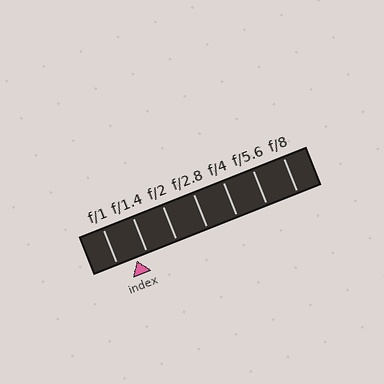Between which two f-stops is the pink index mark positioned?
The index mark is between f/1 and f/1.4.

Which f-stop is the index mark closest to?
The index mark is closest to f/1.4.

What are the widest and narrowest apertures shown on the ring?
The widest aperture shown is f/1 and the narrowest is f/8.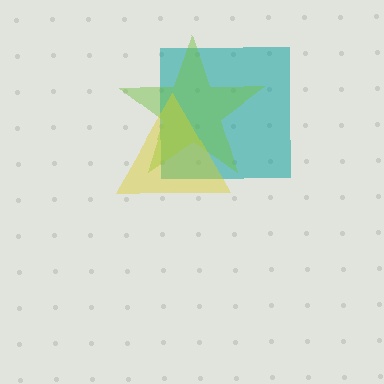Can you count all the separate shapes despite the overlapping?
Yes, there are 3 separate shapes.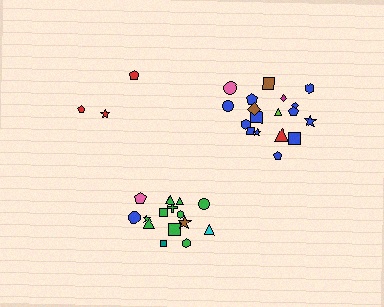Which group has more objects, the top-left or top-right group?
The top-right group.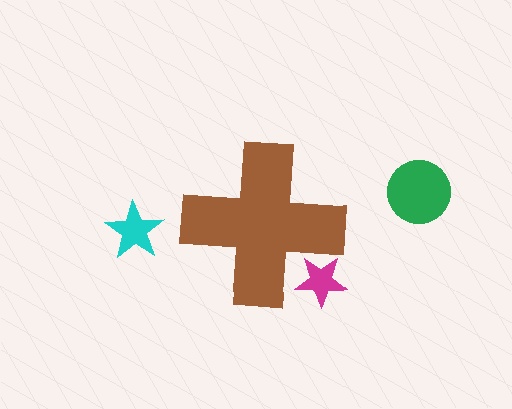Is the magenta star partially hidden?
Yes, the magenta star is partially hidden behind the brown cross.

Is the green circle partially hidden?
No, the green circle is fully visible.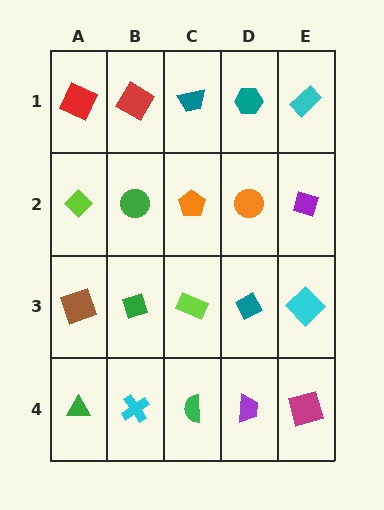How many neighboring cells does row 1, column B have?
3.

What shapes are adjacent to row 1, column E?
A purple diamond (row 2, column E), a teal hexagon (row 1, column D).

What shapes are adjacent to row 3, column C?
An orange pentagon (row 2, column C), a green semicircle (row 4, column C), a green diamond (row 3, column B), a teal diamond (row 3, column D).